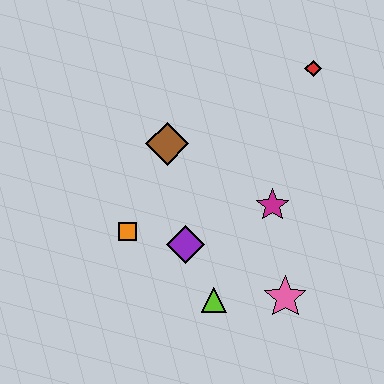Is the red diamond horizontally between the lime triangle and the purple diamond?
No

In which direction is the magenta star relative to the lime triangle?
The magenta star is above the lime triangle.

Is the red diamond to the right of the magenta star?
Yes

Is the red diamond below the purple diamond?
No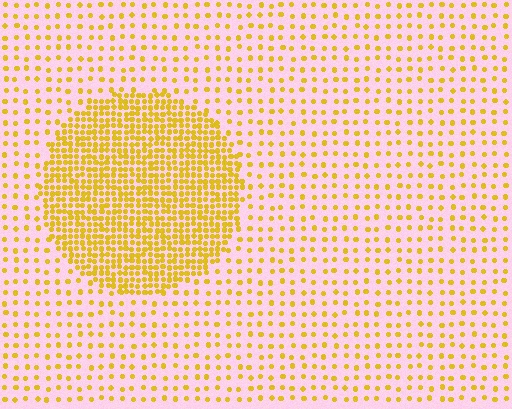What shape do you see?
I see a circle.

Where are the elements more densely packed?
The elements are more densely packed inside the circle boundary.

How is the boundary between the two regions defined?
The boundary is defined by a change in element density (approximately 3.0x ratio). All elements are the same color, size, and shape.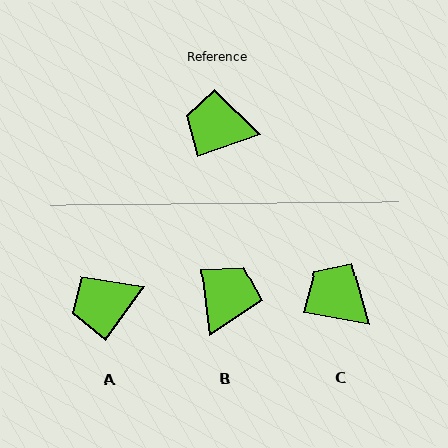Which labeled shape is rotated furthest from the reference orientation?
B, about 103 degrees away.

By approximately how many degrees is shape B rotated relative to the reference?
Approximately 103 degrees clockwise.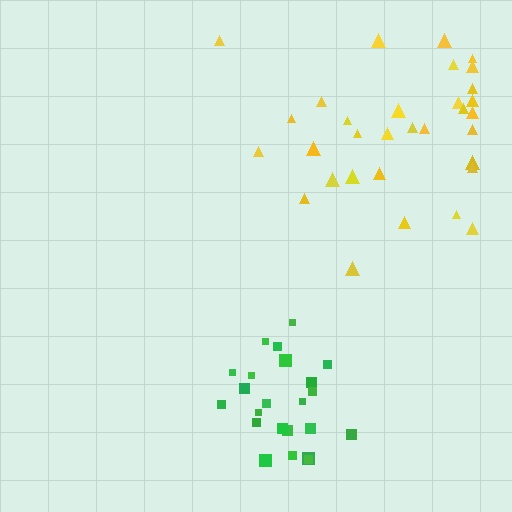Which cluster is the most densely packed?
Green.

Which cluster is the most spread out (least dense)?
Yellow.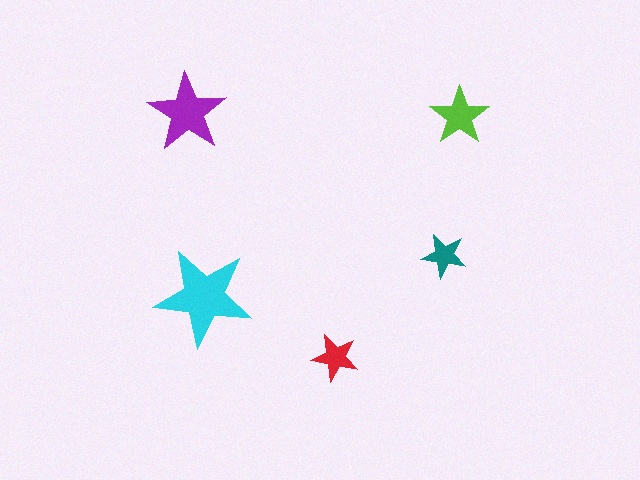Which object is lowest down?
The red star is bottommost.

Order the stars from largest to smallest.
the cyan one, the purple one, the lime one, the red one, the teal one.